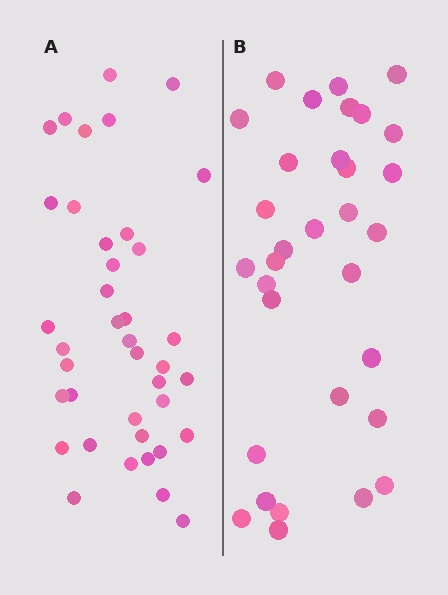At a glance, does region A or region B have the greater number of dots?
Region A (the left region) has more dots.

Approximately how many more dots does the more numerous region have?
Region A has roughly 8 or so more dots than region B.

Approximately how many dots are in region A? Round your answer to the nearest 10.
About 40 dots. (The exact count is 39, which rounds to 40.)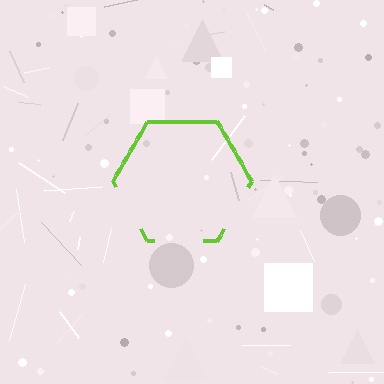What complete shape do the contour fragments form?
The contour fragments form a hexagon.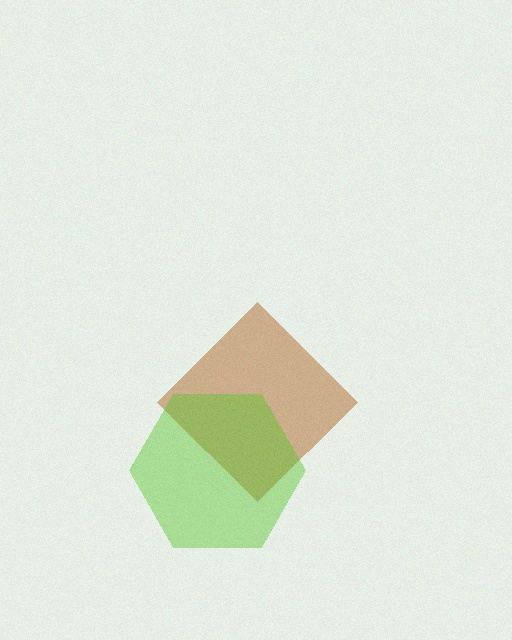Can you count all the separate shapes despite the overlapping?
Yes, there are 2 separate shapes.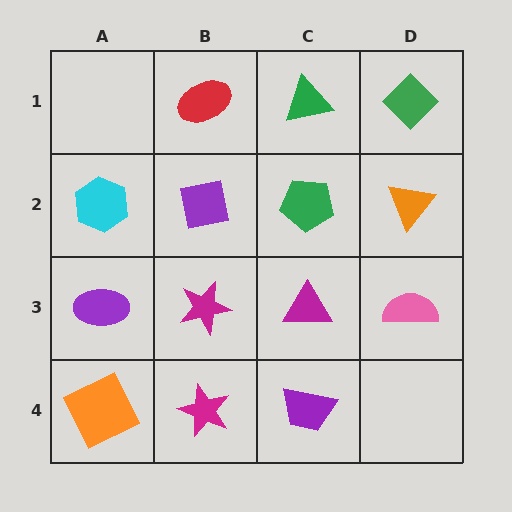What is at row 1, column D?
A green diamond.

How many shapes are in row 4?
3 shapes.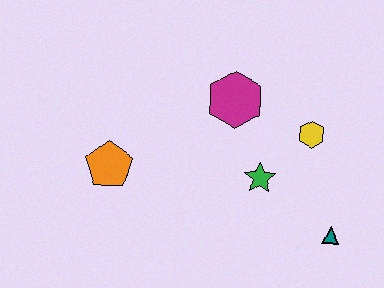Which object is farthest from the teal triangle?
The orange pentagon is farthest from the teal triangle.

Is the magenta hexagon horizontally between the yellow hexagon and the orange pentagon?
Yes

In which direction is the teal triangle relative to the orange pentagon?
The teal triangle is to the right of the orange pentagon.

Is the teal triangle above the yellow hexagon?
No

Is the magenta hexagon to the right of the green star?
No